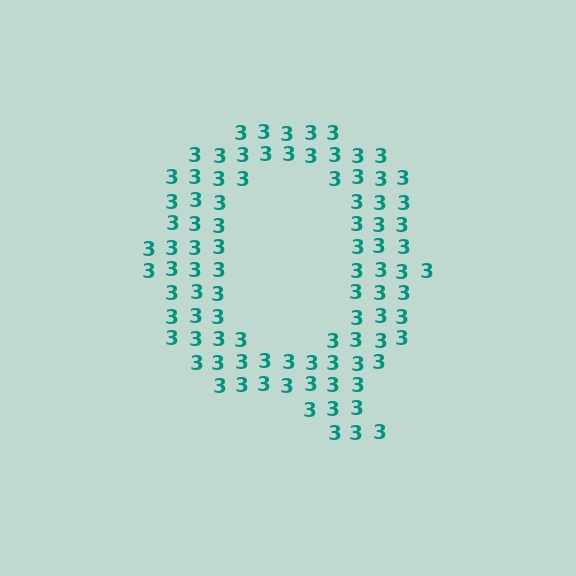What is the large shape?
The large shape is the letter Q.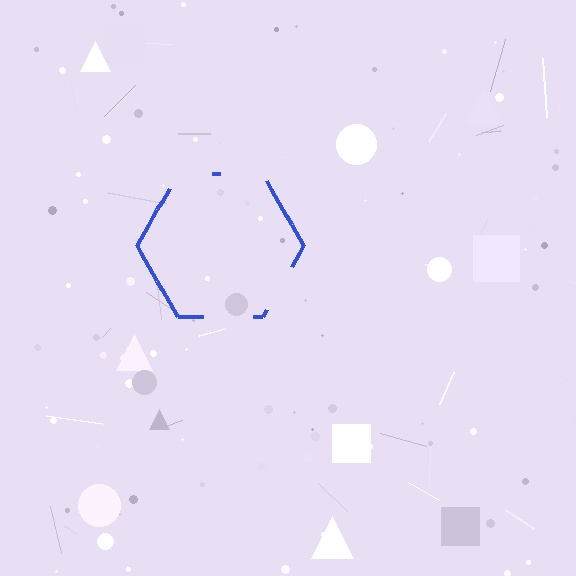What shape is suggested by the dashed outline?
The dashed outline suggests a hexagon.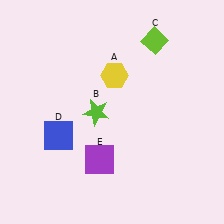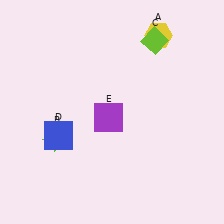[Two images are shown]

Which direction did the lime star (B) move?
The lime star (B) moved left.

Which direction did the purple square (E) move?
The purple square (E) moved up.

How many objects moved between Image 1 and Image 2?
3 objects moved between the two images.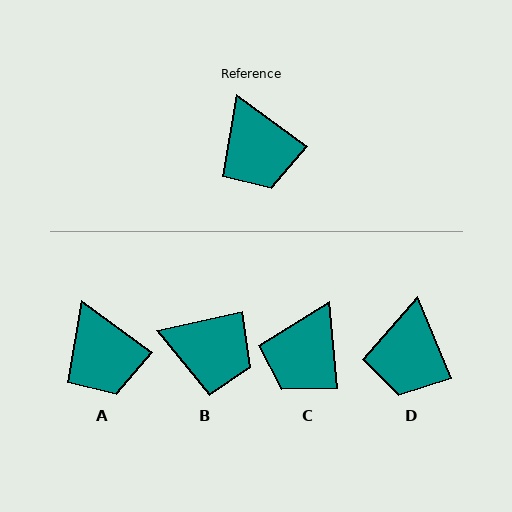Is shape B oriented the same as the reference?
No, it is off by about 49 degrees.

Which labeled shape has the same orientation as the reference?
A.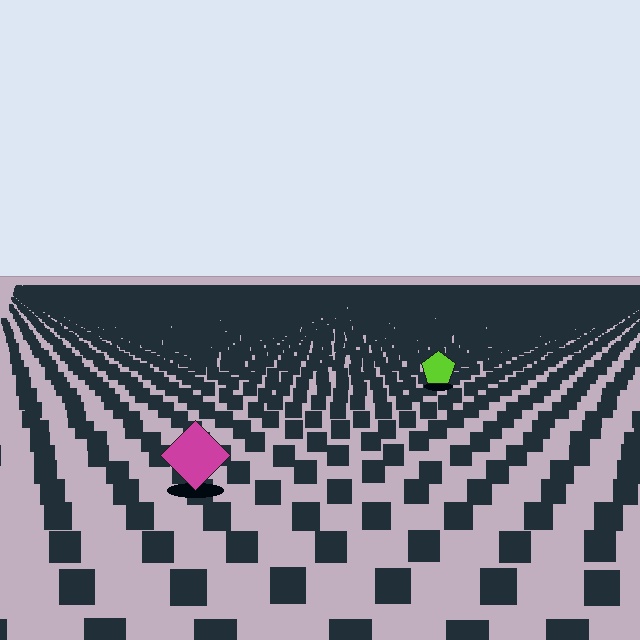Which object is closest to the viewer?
The magenta diamond is closest. The texture marks near it are larger and more spread out.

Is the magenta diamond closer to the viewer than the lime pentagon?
Yes. The magenta diamond is closer — you can tell from the texture gradient: the ground texture is coarser near it.